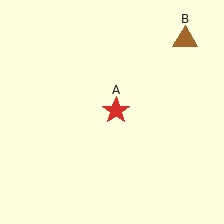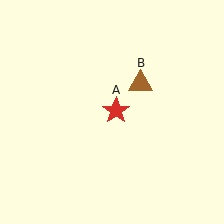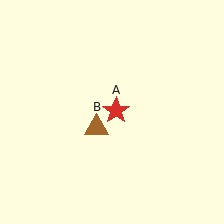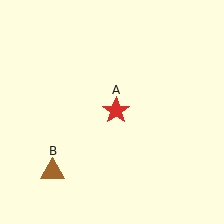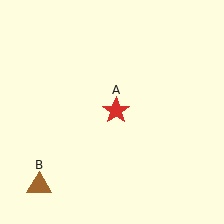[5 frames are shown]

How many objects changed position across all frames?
1 object changed position: brown triangle (object B).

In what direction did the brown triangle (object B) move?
The brown triangle (object B) moved down and to the left.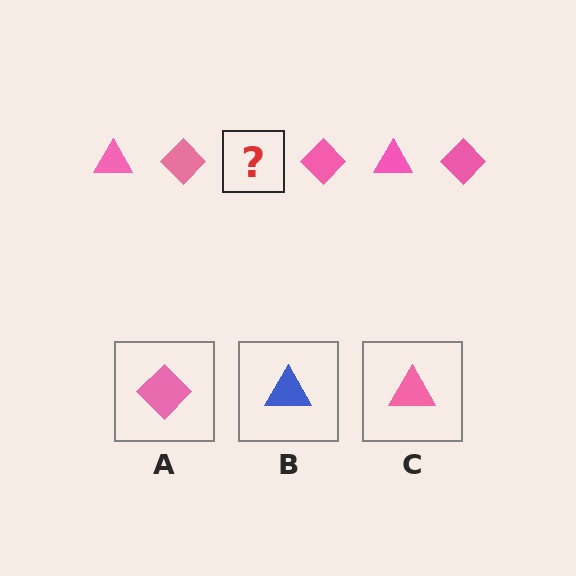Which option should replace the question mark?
Option C.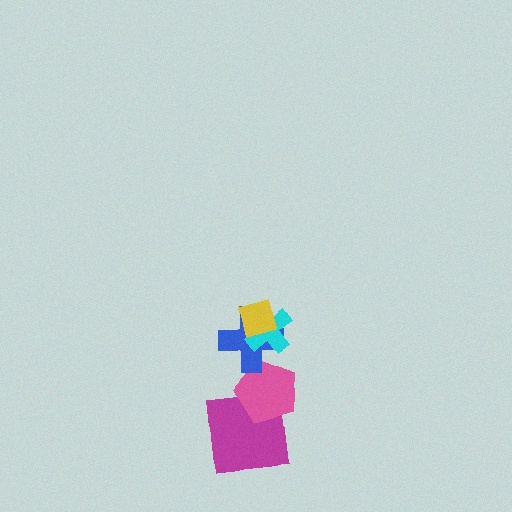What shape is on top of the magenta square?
The pink pentagon is on top of the magenta square.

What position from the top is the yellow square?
The yellow square is 1st from the top.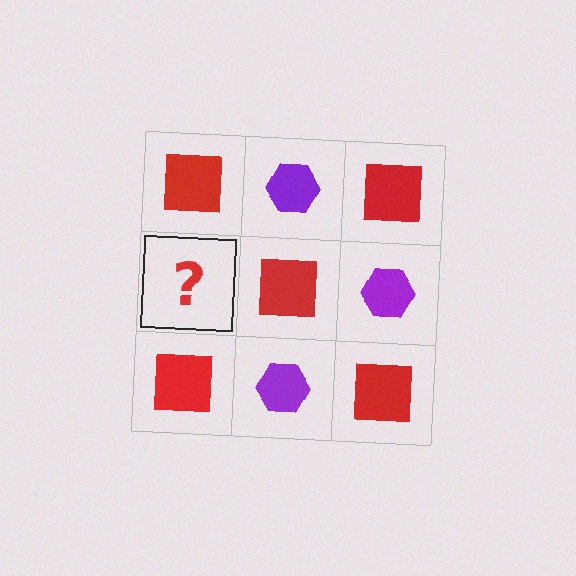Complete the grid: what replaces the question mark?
The question mark should be replaced with a purple hexagon.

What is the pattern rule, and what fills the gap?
The rule is that it alternates red square and purple hexagon in a checkerboard pattern. The gap should be filled with a purple hexagon.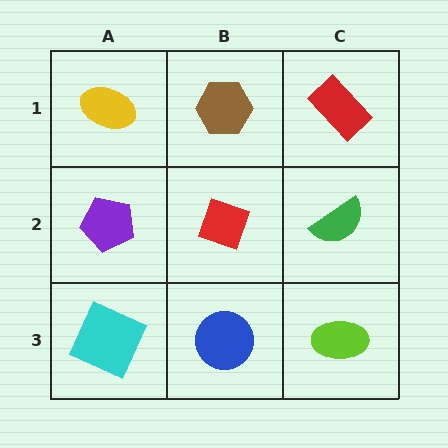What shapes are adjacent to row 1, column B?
A red diamond (row 2, column B), a yellow ellipse (row 1, column A), a red rectangle (row 1, column C).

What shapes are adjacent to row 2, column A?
A yellow ellipse (row 1, column A), a cyan square (row 3, column A), a red diamond (row 2, column B).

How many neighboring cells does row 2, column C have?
3.